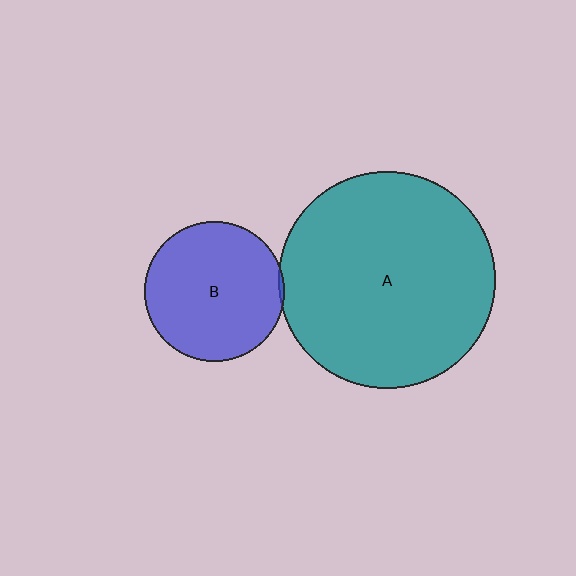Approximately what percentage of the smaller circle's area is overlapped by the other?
Approximately 5%.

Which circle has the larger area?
Circle A (teal).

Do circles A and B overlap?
Yes.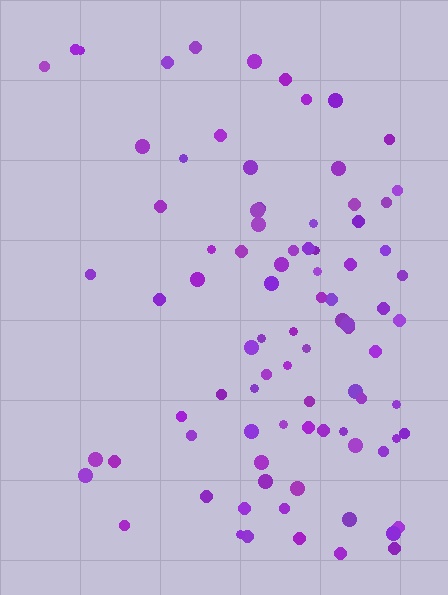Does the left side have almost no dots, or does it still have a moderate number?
Still a moderate number, just noticeably fewer than the right.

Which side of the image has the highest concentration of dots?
The right.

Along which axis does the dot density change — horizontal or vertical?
Horizontal.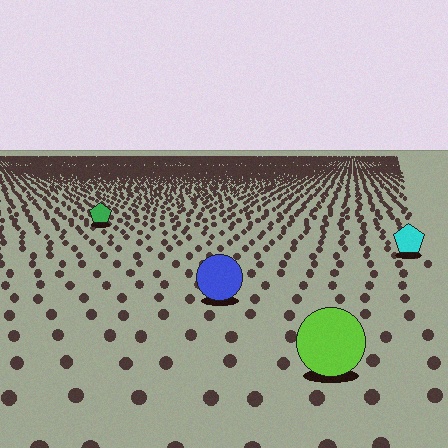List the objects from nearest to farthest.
From nearest to farthest: the lime circle, the blue circle, the cyan pentagon, the green pentagon.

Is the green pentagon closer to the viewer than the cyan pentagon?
No. The cyan pentagon is closer — you can tell from the texture gradient: the ground texture is coarser near it.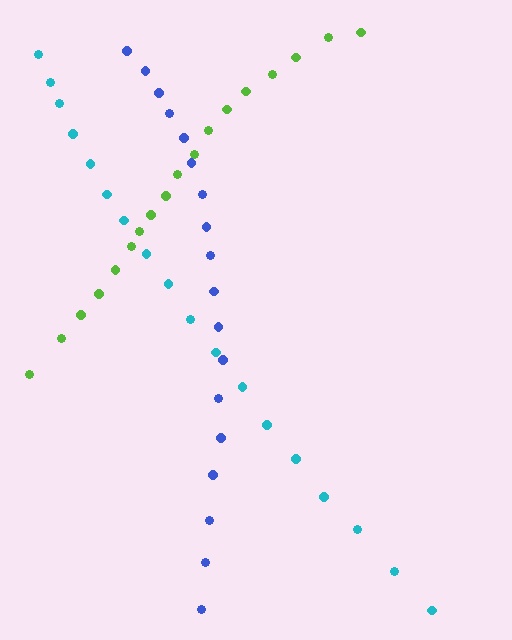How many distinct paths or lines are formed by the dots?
There are 3 distinct paths.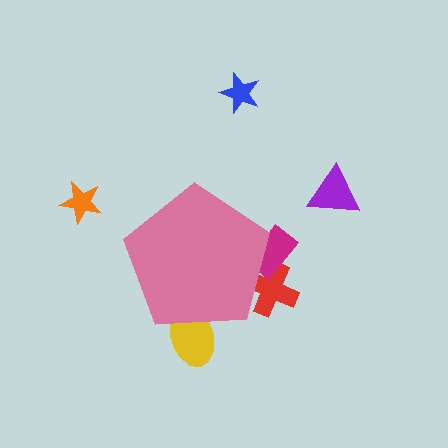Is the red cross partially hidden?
Yes, the red cross is partially hidden behind the pink pentagon.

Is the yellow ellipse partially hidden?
Yes, the yellow ellipse is partially hidden behind the pink pentagon.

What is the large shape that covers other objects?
A pink pentagon.